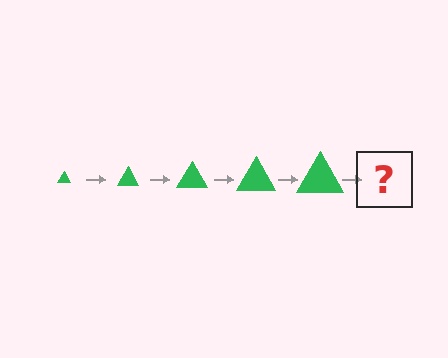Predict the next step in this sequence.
The next step is a green triangle, larger than the previous one.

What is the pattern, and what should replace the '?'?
The pattern is that the triangle gets progressively larger each step. The '?' should be a green triangle, larger than the previous one.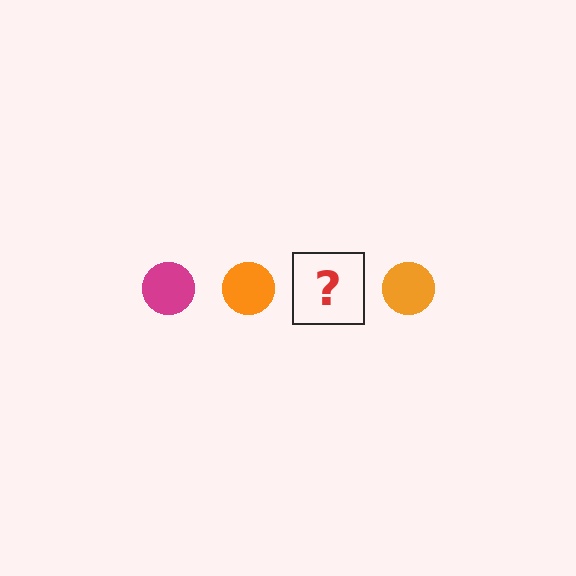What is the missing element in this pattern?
The missing element is a magenta circle.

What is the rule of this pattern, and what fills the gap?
The rule is that the pattern cycles through magenta, orange circles. The gap should be filled with a magenta circle.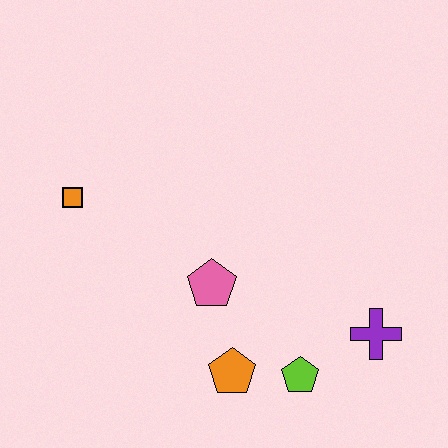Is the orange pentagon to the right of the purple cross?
No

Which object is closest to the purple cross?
The lime pentagon is closest to the purple cross.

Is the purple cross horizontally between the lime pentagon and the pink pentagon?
No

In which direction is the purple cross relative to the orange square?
The purple cross is to the right of the orange square.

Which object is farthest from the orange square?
The purple cross is farthest from the orange square.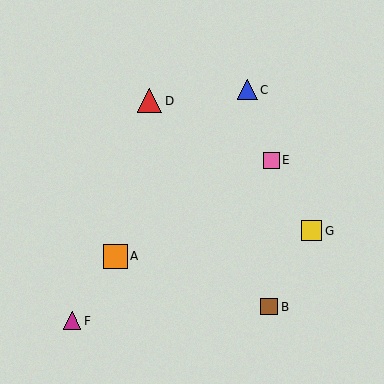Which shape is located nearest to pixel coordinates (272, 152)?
The pink square (labeled E) at (271, 160) is nearest to that location.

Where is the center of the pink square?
The center of the pink square is at (271, 160).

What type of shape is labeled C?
Shape C is a blue triangle.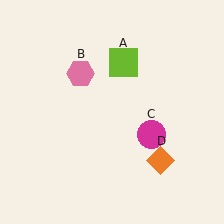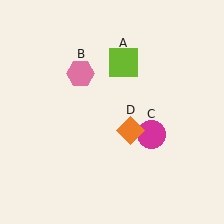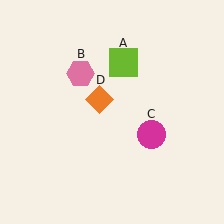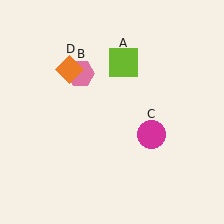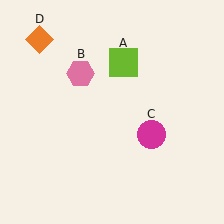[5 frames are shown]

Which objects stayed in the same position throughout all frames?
Lime square (object A) and pink hexagon (object B) and magenta circle (object C) remained stationary.